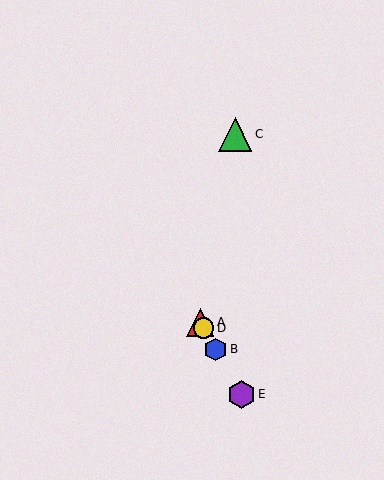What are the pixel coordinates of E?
Object E is at (242, 394).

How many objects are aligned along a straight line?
4 objects (A, B, D, E) are aligned along a straight line.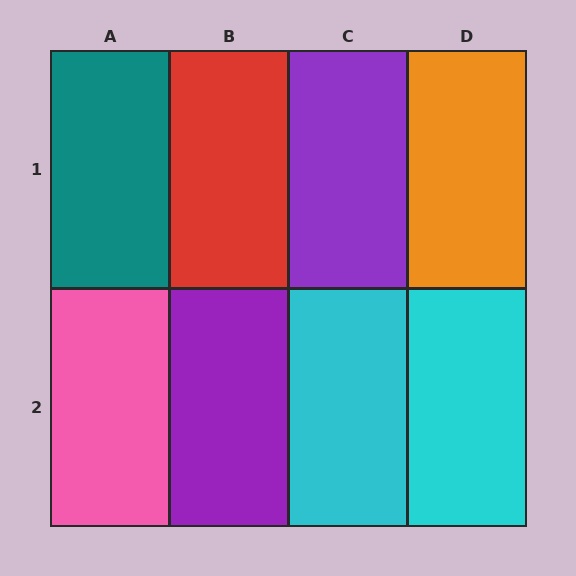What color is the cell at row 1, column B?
Red.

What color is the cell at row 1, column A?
Teal.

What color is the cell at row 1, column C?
Purple.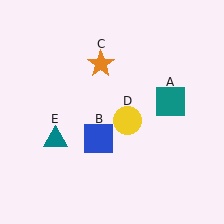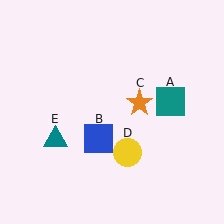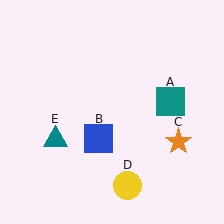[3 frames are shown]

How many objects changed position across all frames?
2 objects changed position: orange star (object C), yellow circle (object D).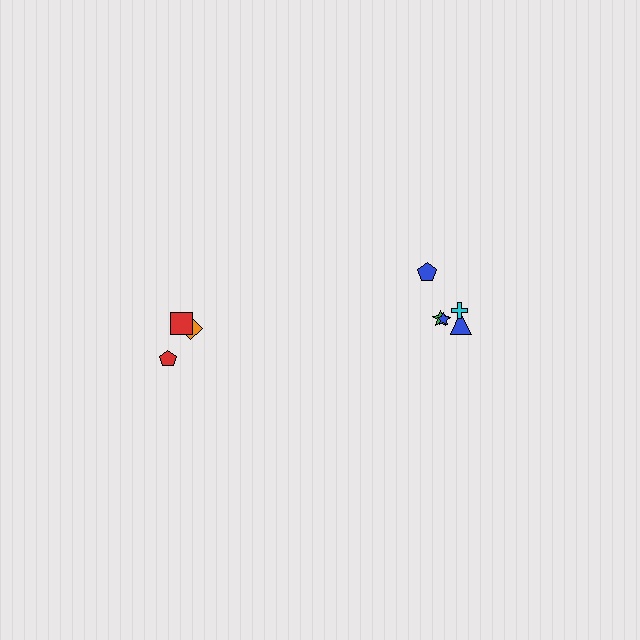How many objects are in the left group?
There are 3 objects.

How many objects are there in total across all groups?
There are 8 objects.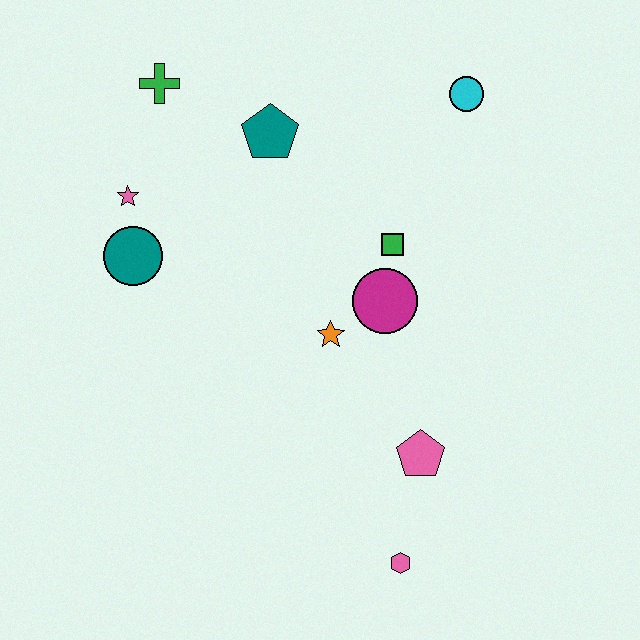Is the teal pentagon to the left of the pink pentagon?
Yes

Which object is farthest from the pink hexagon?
The green cross is farthest from the pink hexagon.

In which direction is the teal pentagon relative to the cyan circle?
The teal pentagon is to the left of the cyan circle.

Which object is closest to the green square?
The magenta circle is closest to the green square.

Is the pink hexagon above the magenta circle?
No